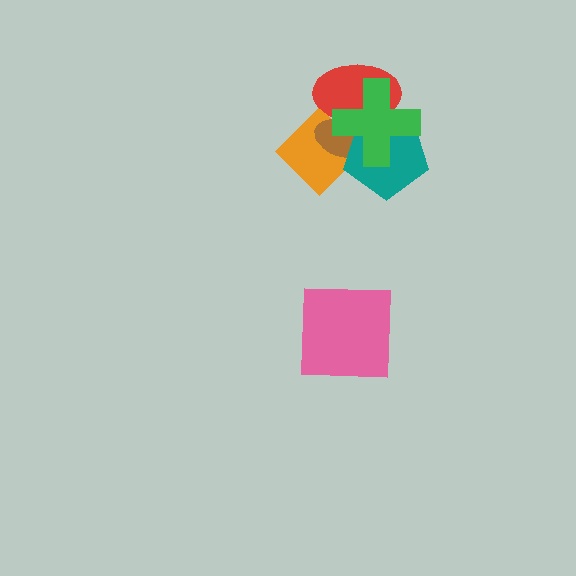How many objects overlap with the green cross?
4 objects overlap with the green cross.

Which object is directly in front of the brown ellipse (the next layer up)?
The red ellipse is directly in front of the brown ellipse.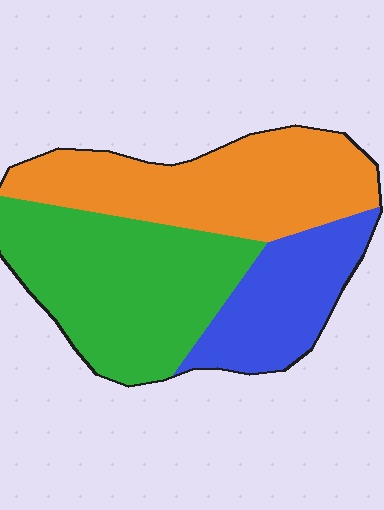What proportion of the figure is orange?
Orange covers about 35% of the figure.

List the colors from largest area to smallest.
From largest to smallest: green, orange, blue.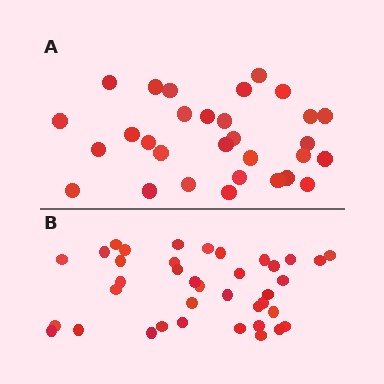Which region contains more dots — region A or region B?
Region B (the bottom region) has more dots.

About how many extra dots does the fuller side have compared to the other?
Region B has roughly 8 or so more dots than region A.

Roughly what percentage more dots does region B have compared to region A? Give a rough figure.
About 25% more.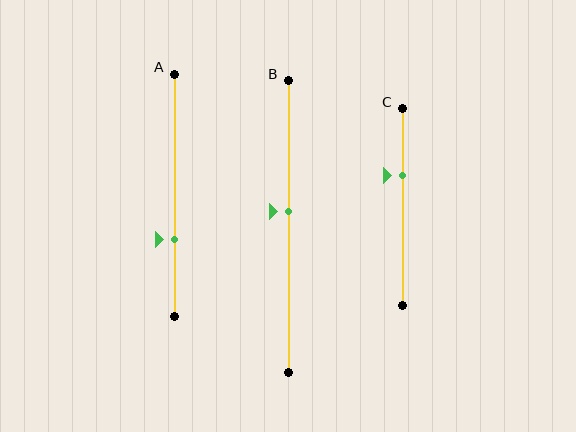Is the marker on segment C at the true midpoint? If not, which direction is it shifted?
No, the marker on segment C is shifted upward by about 16% of the segment length.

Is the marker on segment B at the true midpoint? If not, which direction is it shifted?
No, the marker on segment B is shifted upward by about 5% of the segment length.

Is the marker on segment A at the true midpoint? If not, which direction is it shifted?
No, the marker on segment A is shifted downward by about 18% of the segment length.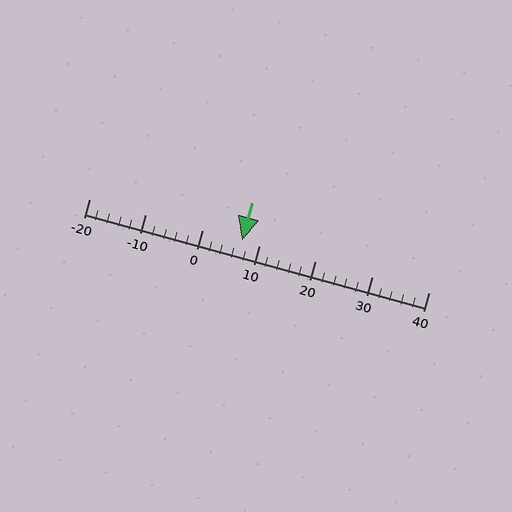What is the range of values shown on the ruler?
The ruler shows values from -20 to 40.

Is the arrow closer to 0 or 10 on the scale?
The arrow is closer to 10.